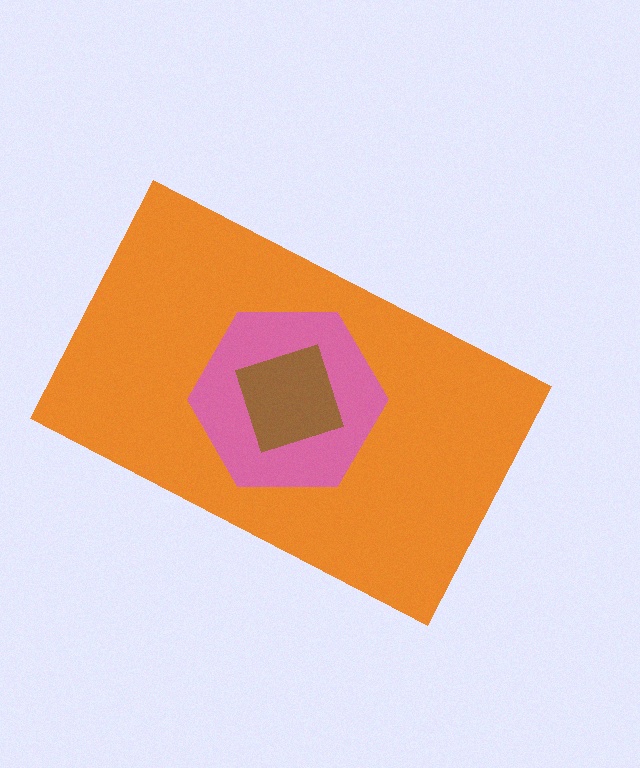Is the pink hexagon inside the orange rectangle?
Yes.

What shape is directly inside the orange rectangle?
The pink hexagon.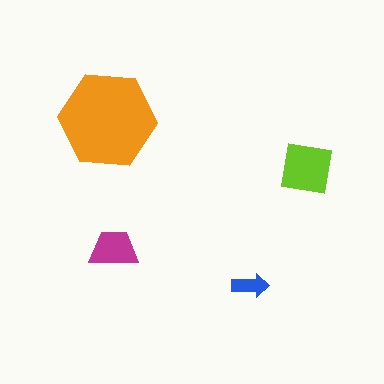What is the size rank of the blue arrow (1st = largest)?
4th.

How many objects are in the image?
There are 4 objects in the image.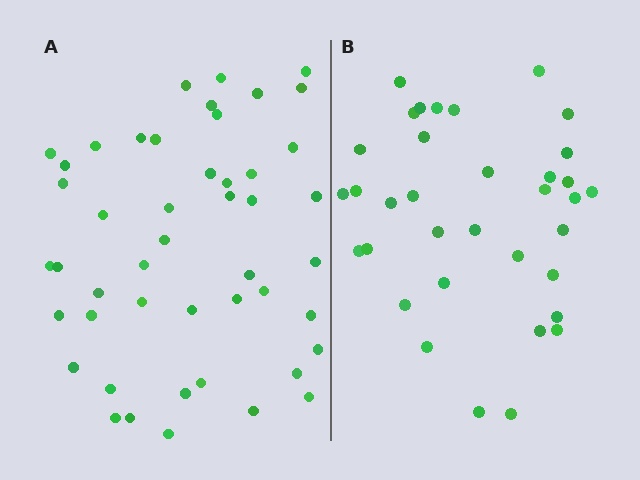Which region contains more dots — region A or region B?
Region A (the left region) has more dots.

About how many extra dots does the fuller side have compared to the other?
Region A has roughly 12 or so more dots than region B.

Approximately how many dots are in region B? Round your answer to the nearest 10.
About 40 dots. (The exact count is 35, which rounds to 40.)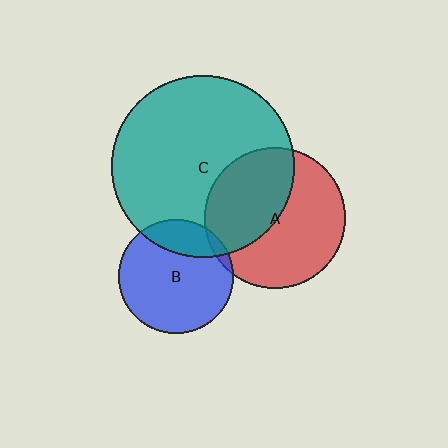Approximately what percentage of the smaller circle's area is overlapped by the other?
Approximately 20%.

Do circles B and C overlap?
Yes.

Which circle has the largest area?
Circle C (teal).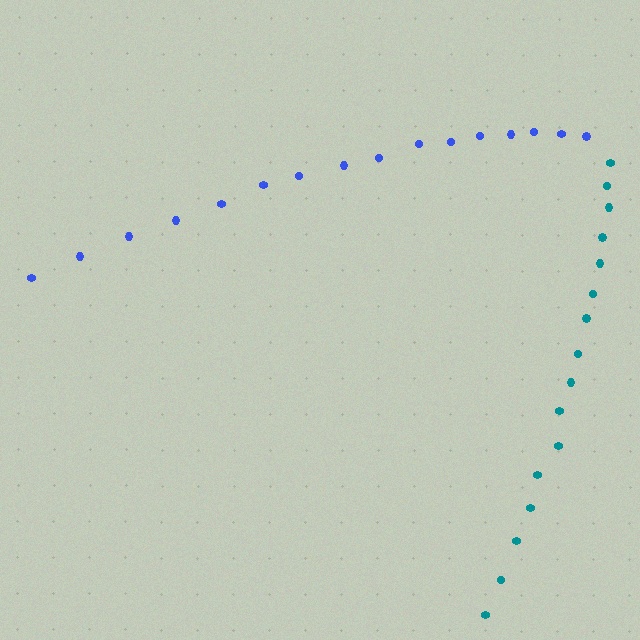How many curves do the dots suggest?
There are 2 distinct paths.